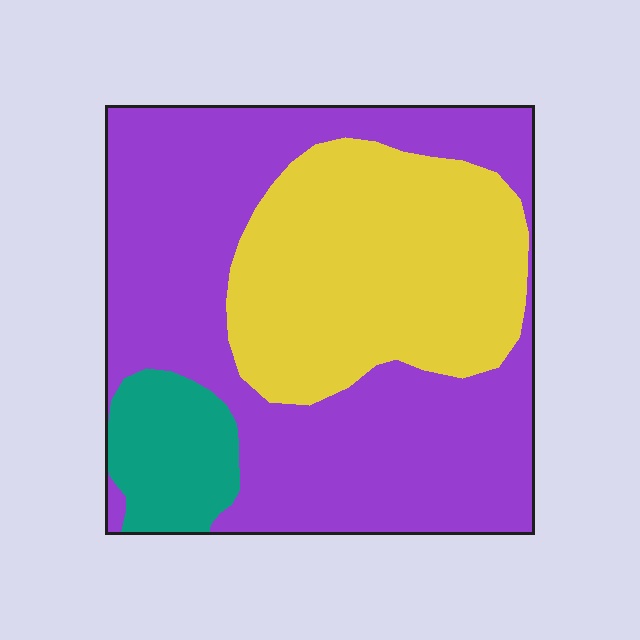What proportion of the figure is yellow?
Yellow takes up about one third (1/3) of the figure.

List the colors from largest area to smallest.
From largest to smallest: purple, yellow, teal.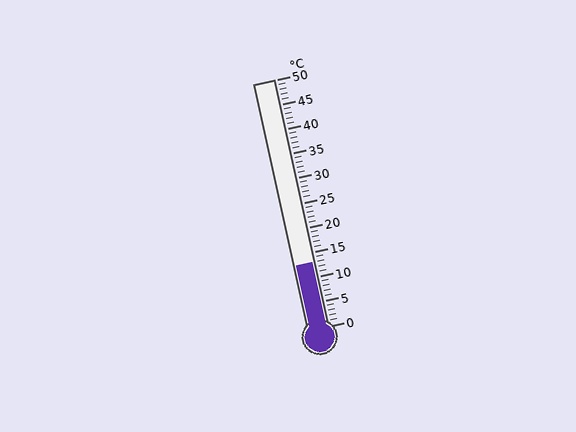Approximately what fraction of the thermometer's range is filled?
The thermometer is filled to approximately 25% of its range.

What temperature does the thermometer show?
The thermometer shows approximately 13°C.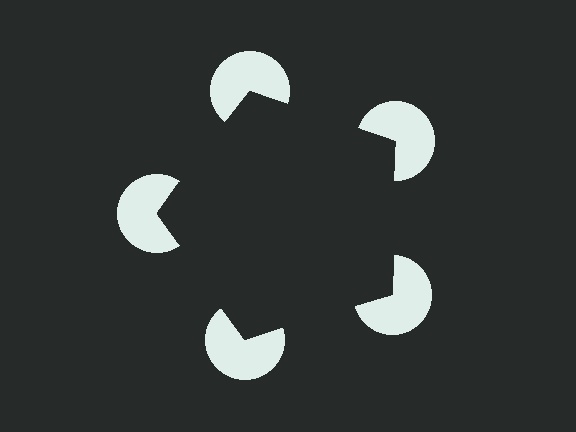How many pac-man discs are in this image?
There are 5 — one at each vertex of the illusory pentagon.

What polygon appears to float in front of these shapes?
An illusory pentagon — its edges are inferred from the aligned wedge cuts in the pac-man discs, not physically drawn.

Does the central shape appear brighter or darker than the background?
It typically appears slightly darker than the background, even though no actual brightness change is drawn.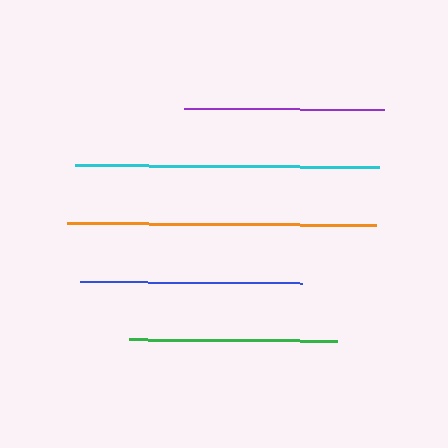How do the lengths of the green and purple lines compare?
The green and purple lines are approximately the same length.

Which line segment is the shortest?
The purple line is the shortest at approximately 201 pixels.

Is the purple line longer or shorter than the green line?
The green line is longer than the purple line.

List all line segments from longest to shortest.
From longest to shortest: orange, cyan, blue, green, purple.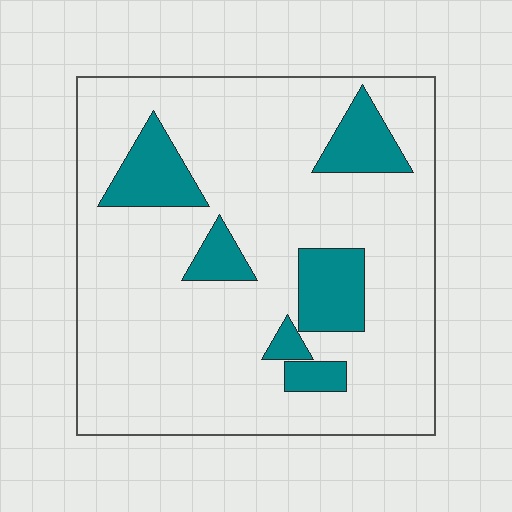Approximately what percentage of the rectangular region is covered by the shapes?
Approximately 15%.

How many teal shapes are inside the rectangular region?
6.